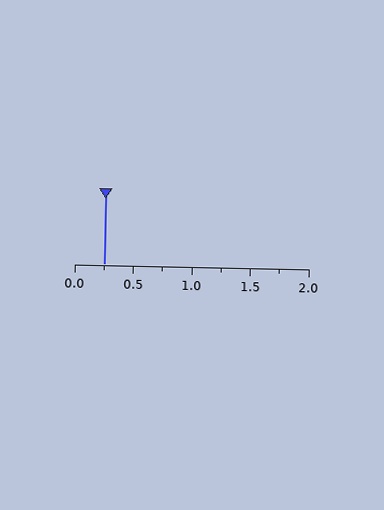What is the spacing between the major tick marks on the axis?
The major ticks are spaced 0.5 apart.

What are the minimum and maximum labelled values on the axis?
The axis runs from 0.0 to 2.0.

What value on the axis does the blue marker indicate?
The marker indicates approximately 0.25.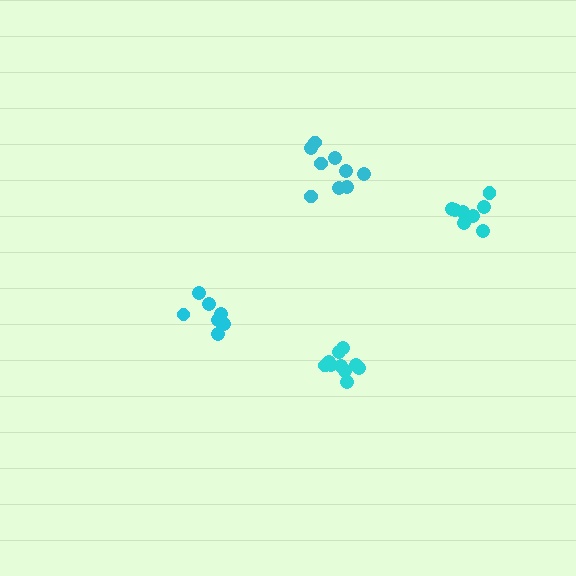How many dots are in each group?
Group 1: 11 dots, Group 2: 9 dots, Group 3: 9 dots, Group 4: 8 dots (37 total).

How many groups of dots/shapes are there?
There are 4 groups.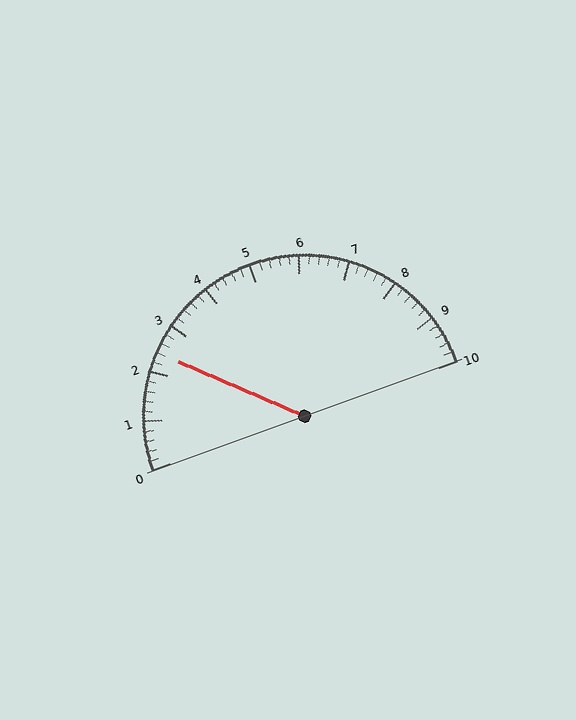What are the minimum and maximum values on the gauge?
The gauge ranges from 0 to 10.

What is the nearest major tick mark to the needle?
The nearest major tick mark is 2.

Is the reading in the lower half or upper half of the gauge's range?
The reading is in the lower half of the range (0 to 10).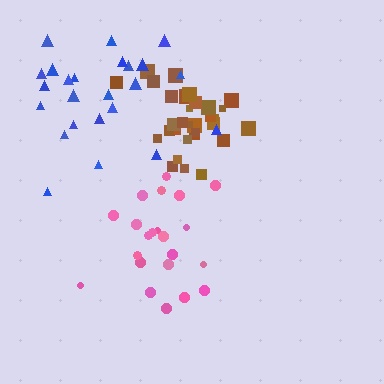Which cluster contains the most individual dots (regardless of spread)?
Brown (31).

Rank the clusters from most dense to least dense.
brown, pink, blue.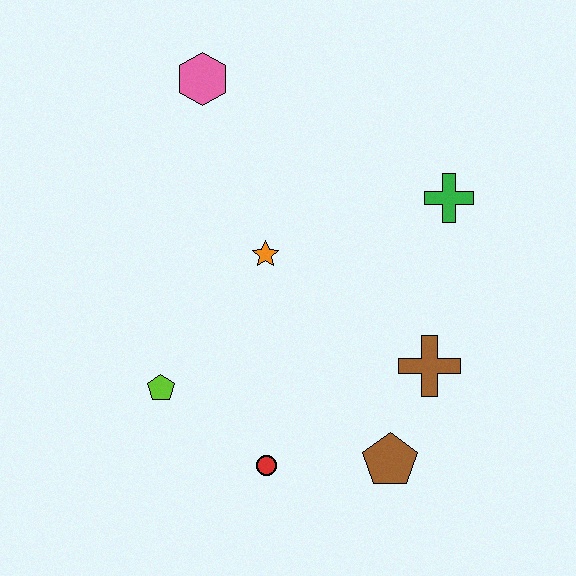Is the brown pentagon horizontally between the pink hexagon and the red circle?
No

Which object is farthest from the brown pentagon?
The pink hexagon is farthest from the brown pentagon.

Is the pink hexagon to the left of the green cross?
Yes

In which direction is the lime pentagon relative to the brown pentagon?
The lime pentagon is to the left of the brown pentagon.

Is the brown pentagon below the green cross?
Yes